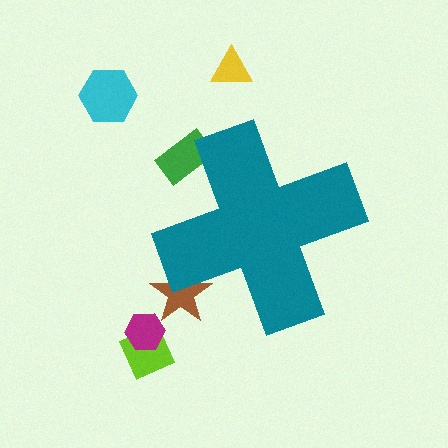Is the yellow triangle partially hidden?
No, the yellow triangle is fully visible.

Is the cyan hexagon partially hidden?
No, the cyan hexagon is fully visible.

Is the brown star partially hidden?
Yes, the brown star is partially hidden behind the teal cross.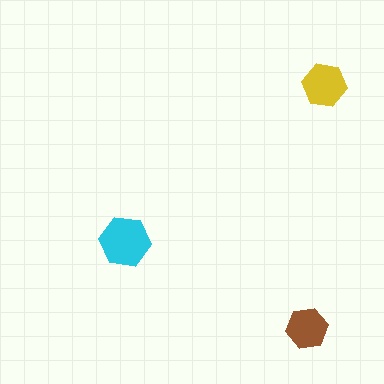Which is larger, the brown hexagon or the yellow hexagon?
The yellow one.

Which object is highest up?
The yellow hexagon is topmost.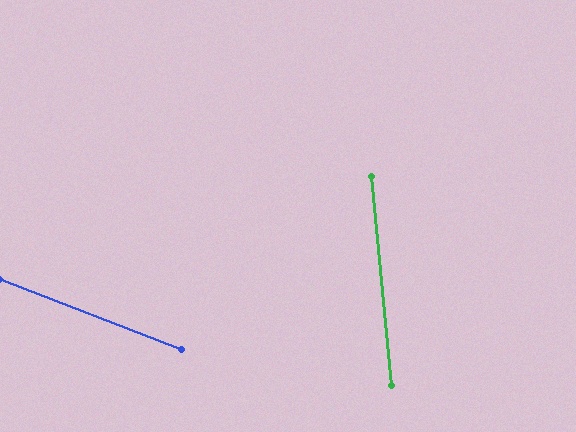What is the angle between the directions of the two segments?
Approximately 63 degrees.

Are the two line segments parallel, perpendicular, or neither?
Neither parallel nor perpendicular — they differ by about 63°.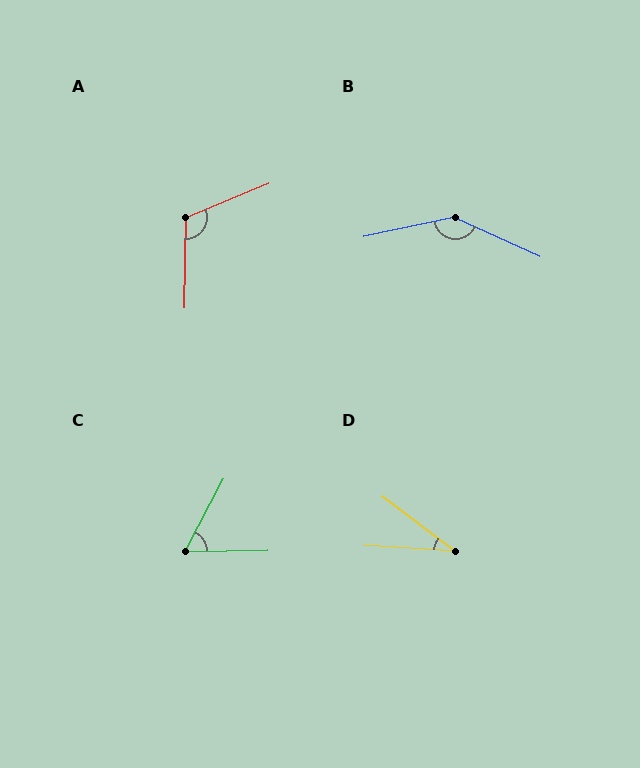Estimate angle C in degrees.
Approximately 61 degrees.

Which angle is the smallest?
D, at approximately 34 degrees.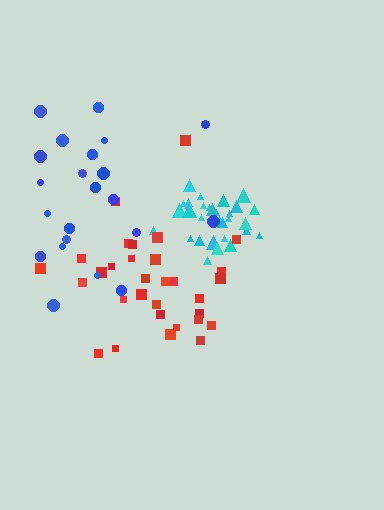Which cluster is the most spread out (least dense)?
Blue.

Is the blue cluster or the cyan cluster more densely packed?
Cyan.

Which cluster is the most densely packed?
Cyan.